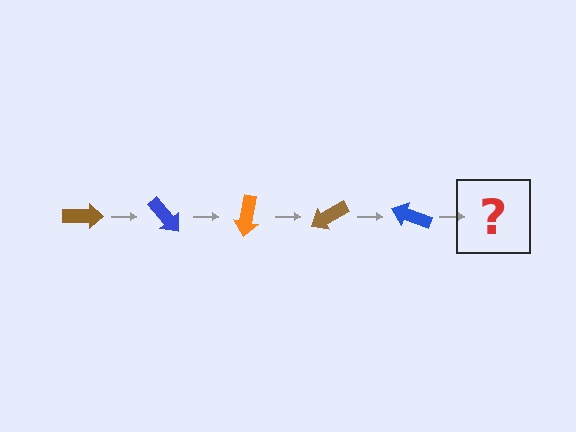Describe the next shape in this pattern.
It should be an orange arrow, rotated 250 degrees from the start.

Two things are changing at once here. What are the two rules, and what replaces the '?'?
The two rules are that it rotates 50 degrees each step and the color cycles through brown, blue, and orange. The '?' should be an orange arrow, rotated 250 degrees from the start.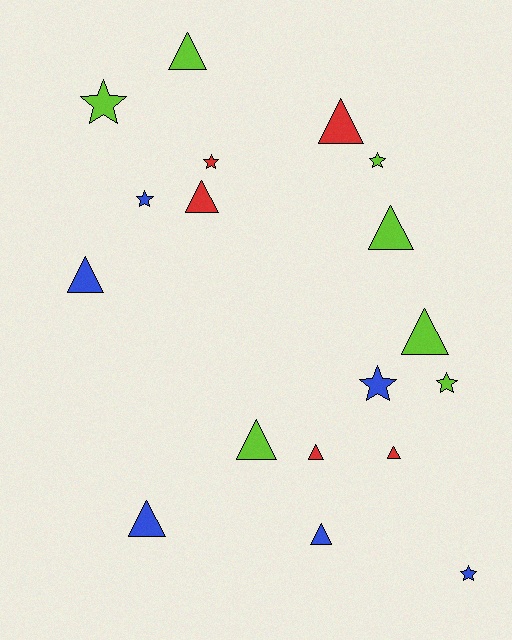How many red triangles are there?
There are 4 red triangles.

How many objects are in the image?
There are 18 objects.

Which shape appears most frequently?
Triangle, with 11 objects.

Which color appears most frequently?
Lime, with 7 objects.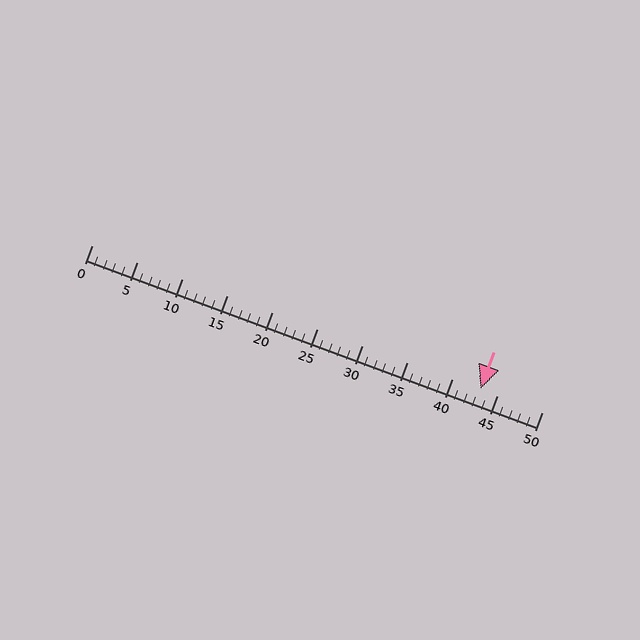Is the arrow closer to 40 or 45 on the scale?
The arrow is closer to 45.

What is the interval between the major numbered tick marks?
The major tick marks are spaced 5 units apart.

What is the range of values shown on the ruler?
The ruler shows values from 0 to 50.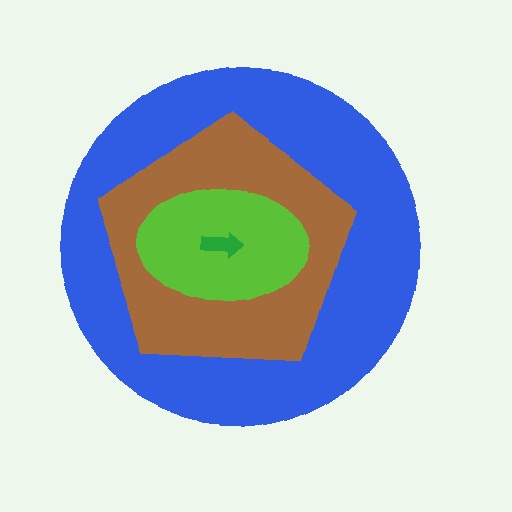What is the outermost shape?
The blue circle.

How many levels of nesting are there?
4.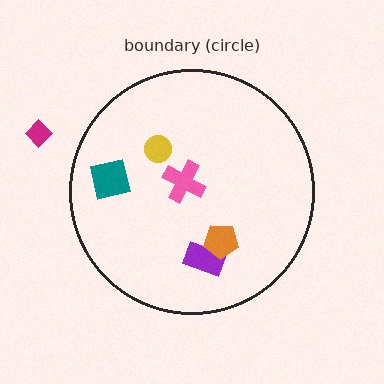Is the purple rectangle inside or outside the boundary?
Inside.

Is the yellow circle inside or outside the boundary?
Inside.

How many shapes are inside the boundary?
5 inside, 1 outside.